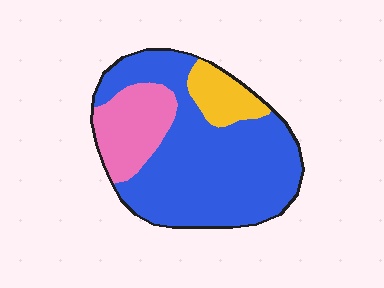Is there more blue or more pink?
Blue.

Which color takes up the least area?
Yellow, at roughly 10%.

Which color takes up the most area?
Blue, at roughly 70%.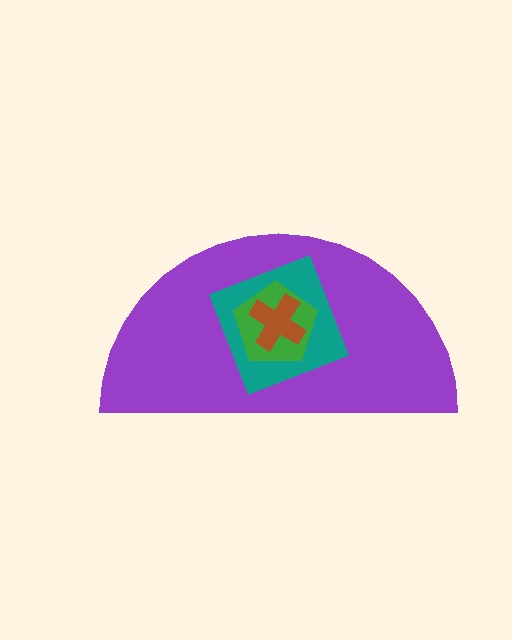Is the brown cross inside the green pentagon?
Yes.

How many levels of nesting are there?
4.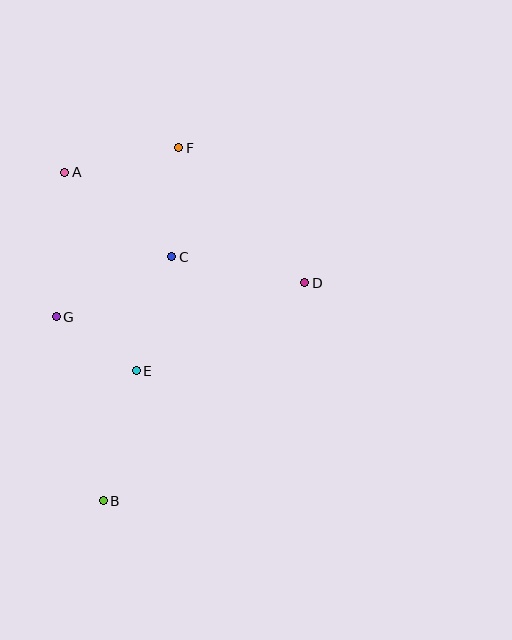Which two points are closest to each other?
Points E and G are closest to each other.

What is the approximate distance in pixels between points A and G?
The distance between A and G is approximately 145 pixels.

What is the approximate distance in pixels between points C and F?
The distance between C and F is approximately 109 pixels.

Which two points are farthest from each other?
Points B and F are farthest from each other.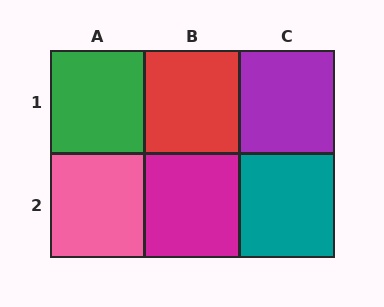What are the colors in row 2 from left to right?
Pink, magenta, teal.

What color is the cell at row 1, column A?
Green.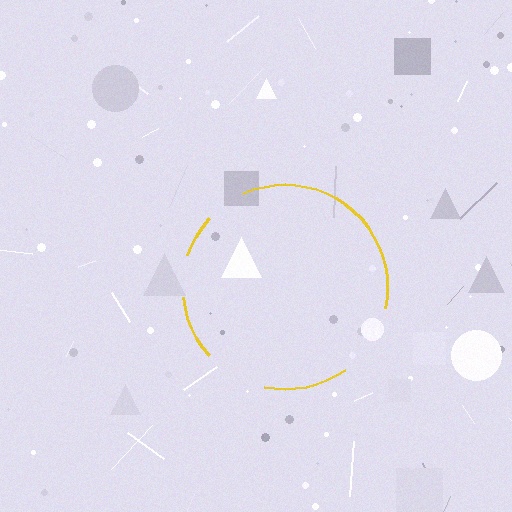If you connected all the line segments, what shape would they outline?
They would outline a circle.